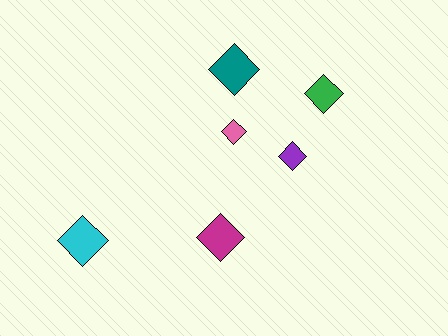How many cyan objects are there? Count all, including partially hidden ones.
There is 1 cyan object.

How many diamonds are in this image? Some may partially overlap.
There are 6 diamonds.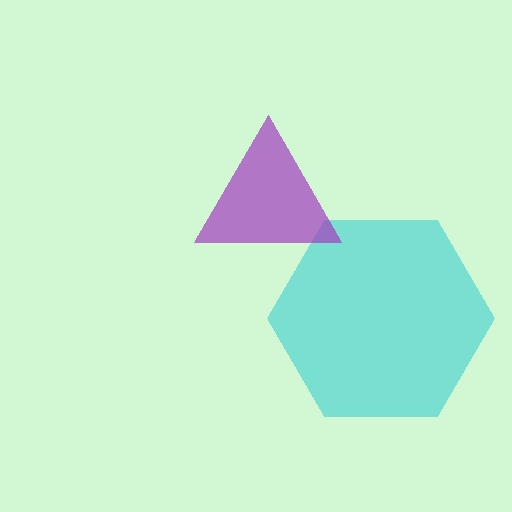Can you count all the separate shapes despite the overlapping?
Yes, there are 2 separate shapes.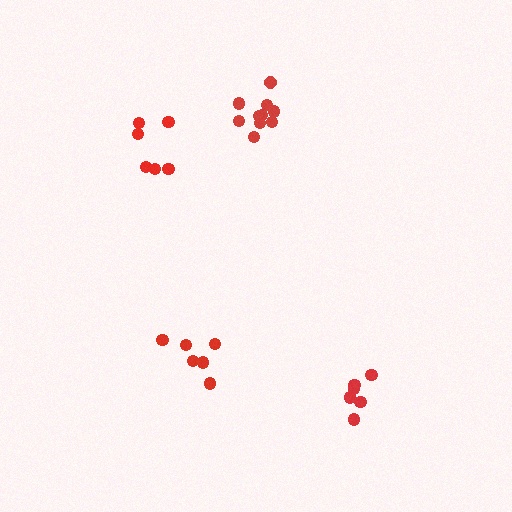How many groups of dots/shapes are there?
There are 4 groups.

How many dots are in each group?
Group 1: 6 dots, Group 2: 6 dots, Group 3: 6 dots, Group 4: 10 dots (28 total).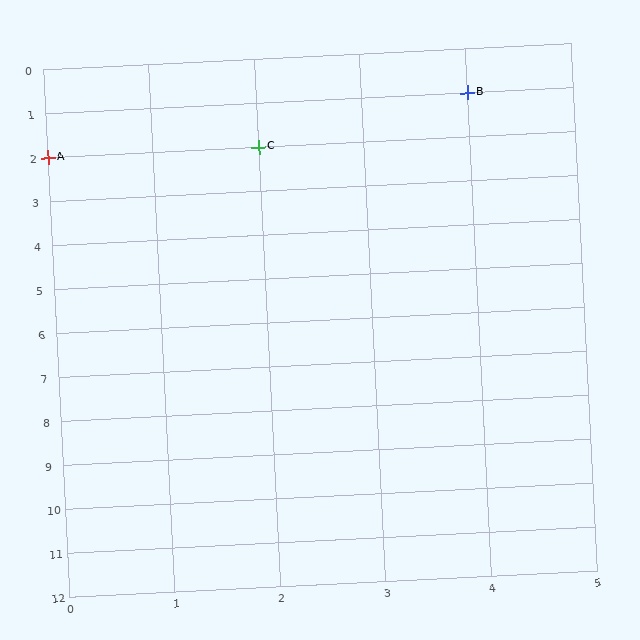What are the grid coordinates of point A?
Point A is at grid coordinates (0, 2).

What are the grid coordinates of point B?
Point B is at grid coordinates (4, 1).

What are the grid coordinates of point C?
Point C is at grid coordinates (2, 2).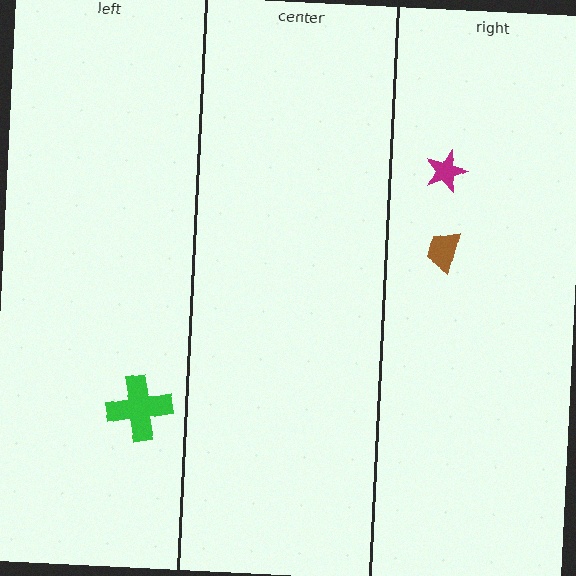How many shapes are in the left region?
1.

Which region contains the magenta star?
The right region.